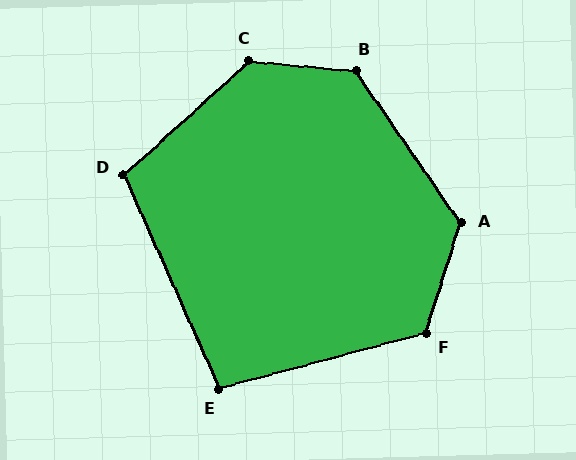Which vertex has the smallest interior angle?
E, at approximately 99 degrees.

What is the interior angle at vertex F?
Approximately 122 degrees (obtuse).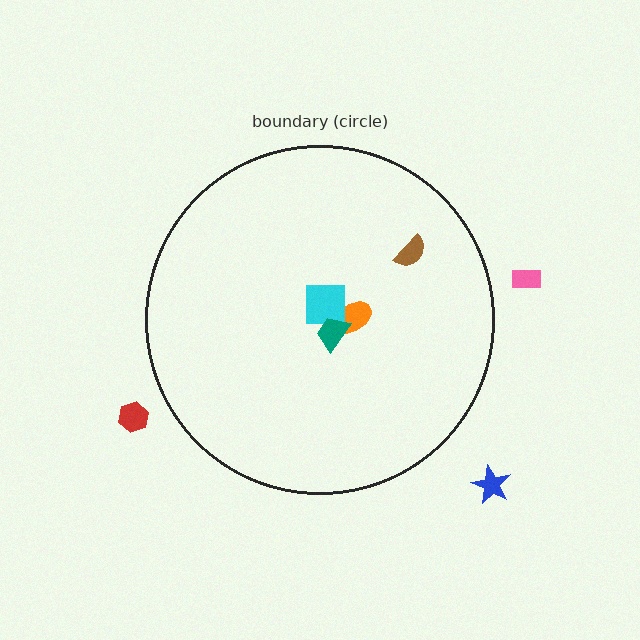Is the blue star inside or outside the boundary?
Outside.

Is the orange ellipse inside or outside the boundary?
Inside.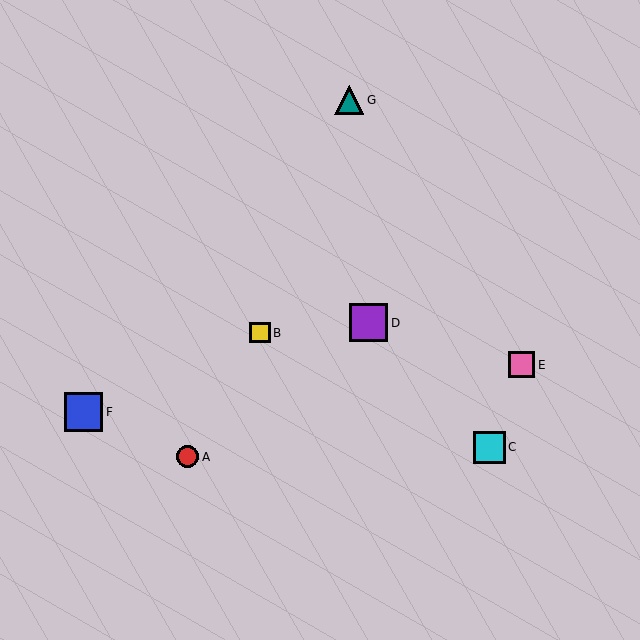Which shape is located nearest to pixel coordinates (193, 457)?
The red circle (labeled A) at (188, 457) is nearest to that location.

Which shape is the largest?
The purple square (labeled D) is the largest.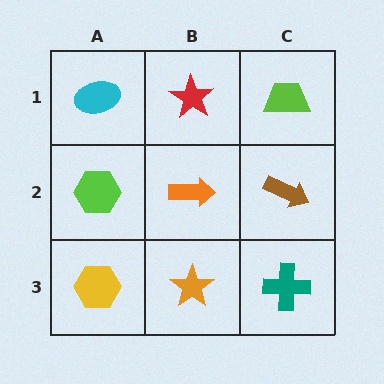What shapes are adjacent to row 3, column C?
A brown arrow (row 2, column C), an orange star (row 3, column B).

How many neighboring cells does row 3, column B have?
3.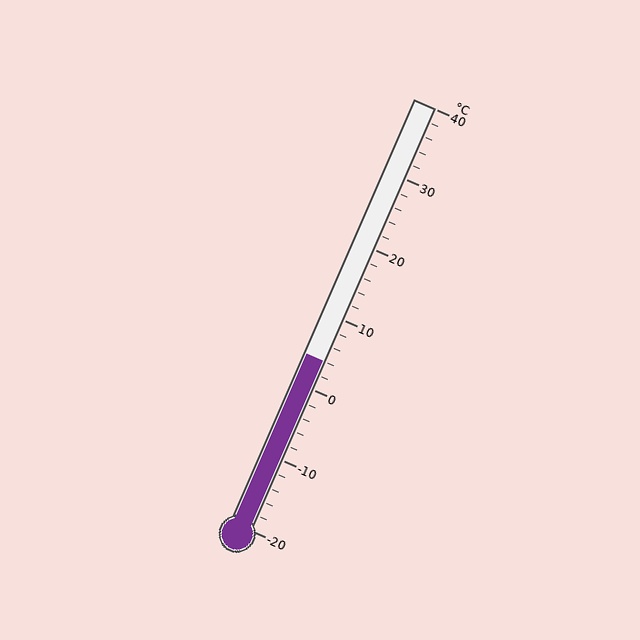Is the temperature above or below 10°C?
The temperature is below 10°C.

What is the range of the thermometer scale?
The thermometer scale ranges from -20°C to 40°C.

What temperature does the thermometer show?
The thermometer shows approximately 4°C.